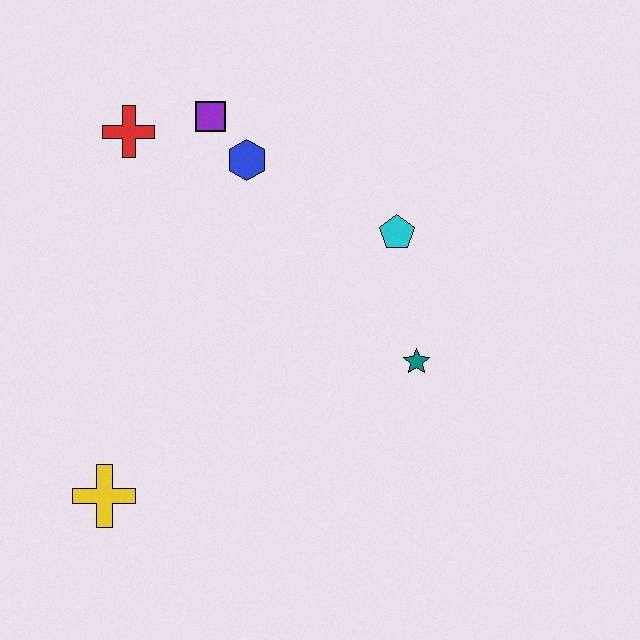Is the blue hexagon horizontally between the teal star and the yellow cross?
Yes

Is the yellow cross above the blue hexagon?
No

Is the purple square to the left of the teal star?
Yes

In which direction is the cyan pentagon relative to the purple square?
The cyan pentagon is to the right of the purple square.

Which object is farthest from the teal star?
The red cross is farthest from the teal star.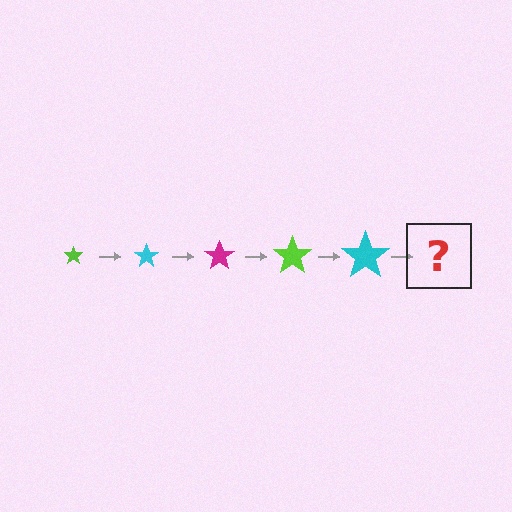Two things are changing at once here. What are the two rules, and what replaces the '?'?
The two rules are that the star grows larger each step and the color cycles through lime, cyan, and magenta. The '?' should be a magenta star, larger than the previous one.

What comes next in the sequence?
The next element should be a magenta star, larger than the previous one.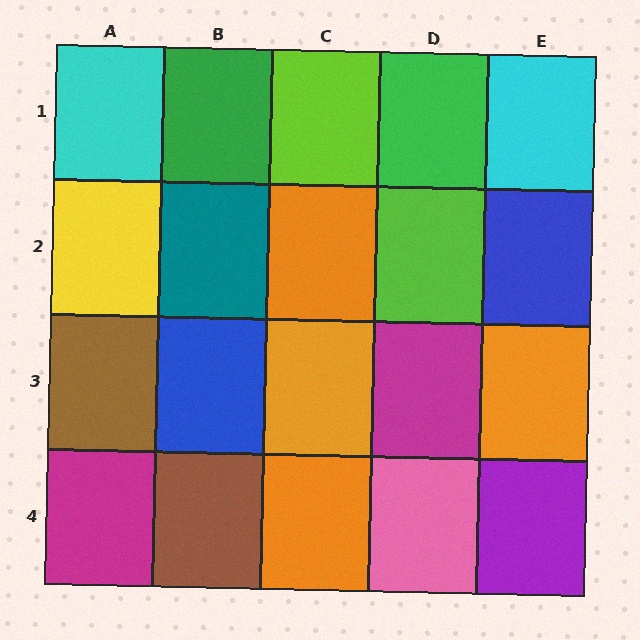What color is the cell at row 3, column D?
Magenta.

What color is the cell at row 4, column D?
Pink.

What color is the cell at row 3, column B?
Blue.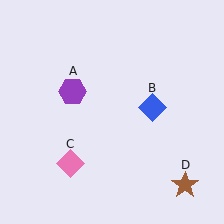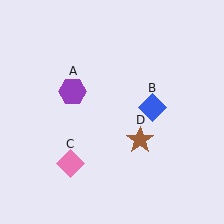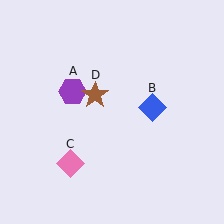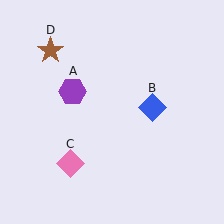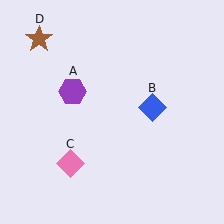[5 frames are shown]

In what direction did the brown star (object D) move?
The brown star (object D) moved up and to the left.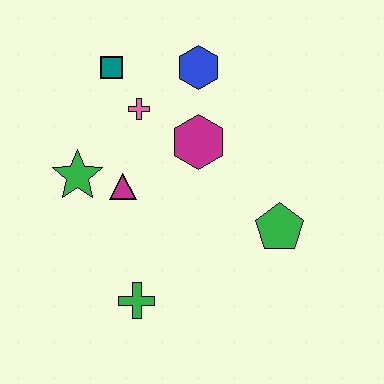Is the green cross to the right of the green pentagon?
No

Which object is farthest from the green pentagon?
The teal square is farthest from the green pentagon.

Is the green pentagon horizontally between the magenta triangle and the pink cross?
No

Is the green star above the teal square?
No